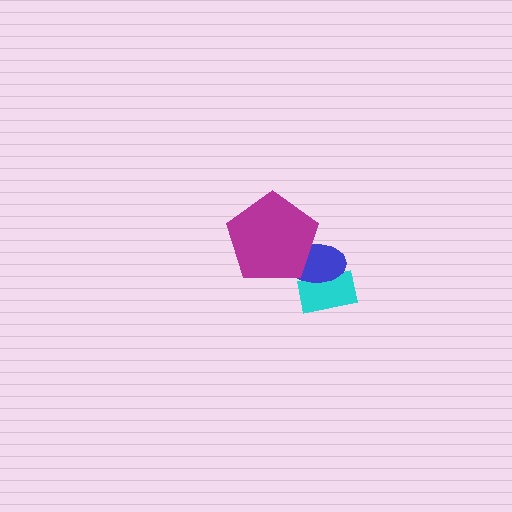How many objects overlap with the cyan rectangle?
1 object overlaps with the cyan rectangle.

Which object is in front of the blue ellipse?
The magenta pentagon is in front of the blue ellipse.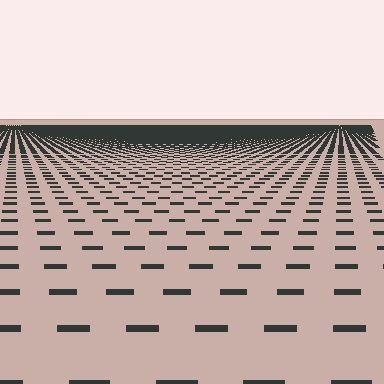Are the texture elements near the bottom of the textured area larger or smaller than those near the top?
Larger. Near the bottom, elements are closer to the viewer and appear at a bigger on-screen size.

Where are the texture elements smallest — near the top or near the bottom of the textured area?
Near the top.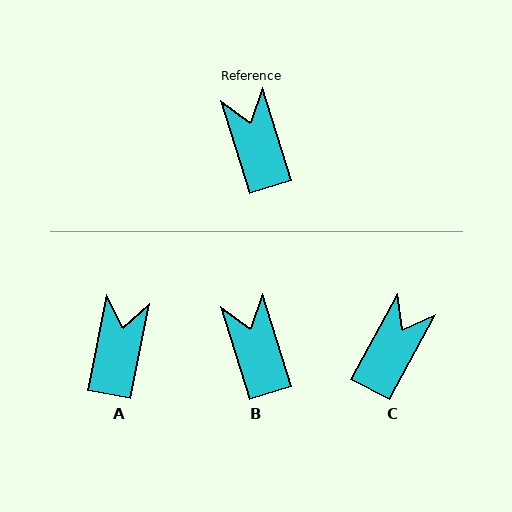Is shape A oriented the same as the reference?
No, it is off by about 29 degrees.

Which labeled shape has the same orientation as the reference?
B.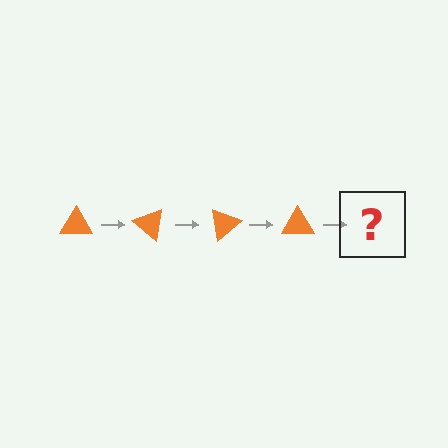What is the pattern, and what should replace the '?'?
The pattern is that the triangle rotates 40 degrees each step. The '?' should be an orange triangle rotated 160 degrees.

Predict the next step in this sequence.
The next step is an orange triangle rotated 160 degrees.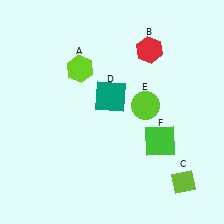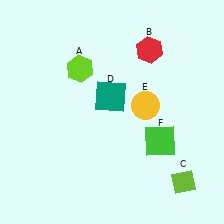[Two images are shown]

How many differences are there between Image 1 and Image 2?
There is 1 difference between the two images.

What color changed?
The circle (E) changed from lime in Image 1 to yellow in Image 2.